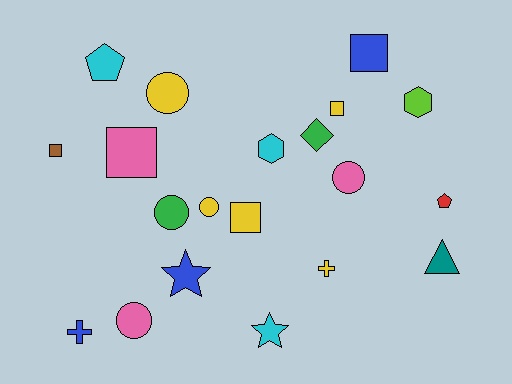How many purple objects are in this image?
There are no purple objects.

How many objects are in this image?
There are 20 objects.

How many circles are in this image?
There are 5 circles.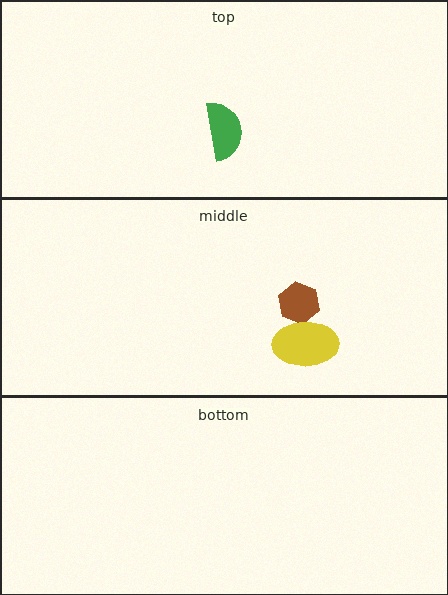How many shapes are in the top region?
1.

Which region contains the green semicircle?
The top region.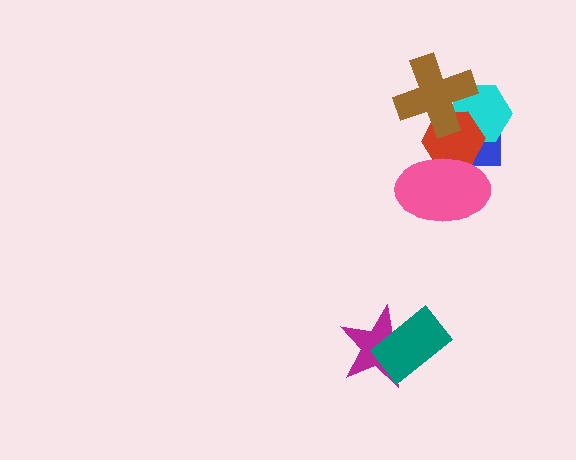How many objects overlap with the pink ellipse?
2 objects overlap with the pink ellipse.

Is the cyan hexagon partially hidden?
Yes, it is partially covered by another shape.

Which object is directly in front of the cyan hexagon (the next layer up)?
The red hexagon is directly in front of the cyan hexagon.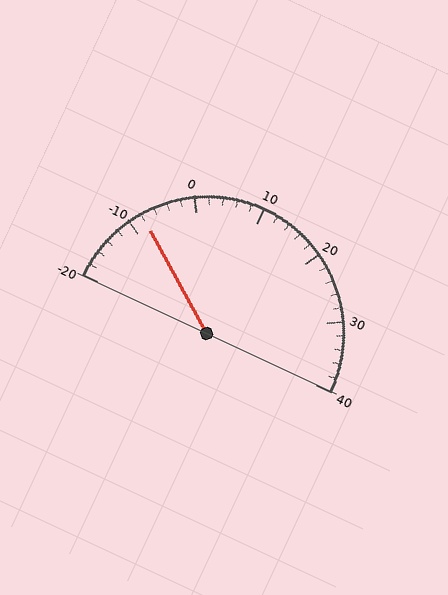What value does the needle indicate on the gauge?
The needle indicates approximately -8.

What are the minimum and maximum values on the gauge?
The gauge ranges from -20 to 40.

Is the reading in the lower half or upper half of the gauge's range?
The reading is in the lower half of the range (-20 to 40).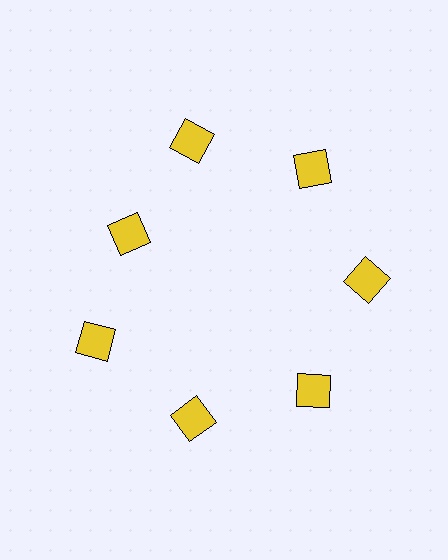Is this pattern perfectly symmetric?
No. The 7 yellow squares are arranged in a ring, but one element near the 10 o'clock position is pulled inward toward the center, breaking the 7-fold rotational symmetry.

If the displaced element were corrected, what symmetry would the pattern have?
It would have 7-fold rotational symmetry — the pattern would map onto itself every 51 degrees.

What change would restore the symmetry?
The symmetry would be restored by moving it outward, back onto the ring so that all 7 squares sit at equal angles and equal distance from the center.